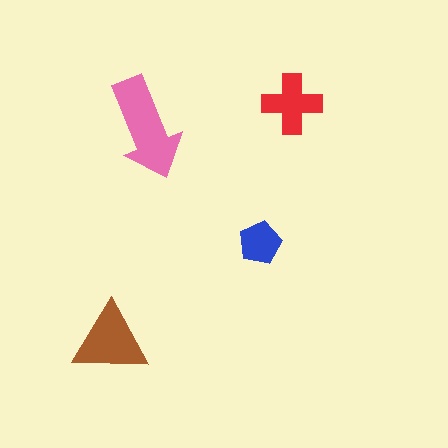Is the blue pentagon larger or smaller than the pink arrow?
Smaller.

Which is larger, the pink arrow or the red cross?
The pink arrow.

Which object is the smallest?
The blue pentagon.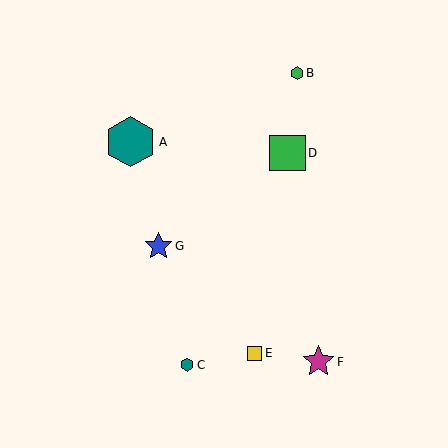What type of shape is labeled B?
Shape B is a green hexagon.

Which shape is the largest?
The teal hexagon (labeled A) is the largest.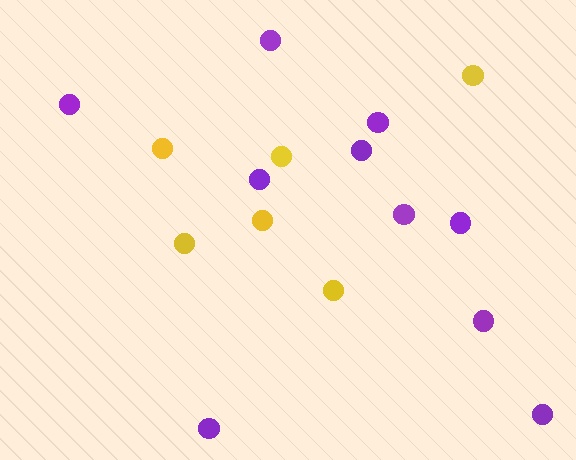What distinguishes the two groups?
There are 2 groups: one group of yellow circles (6) and one group of purple circles (10).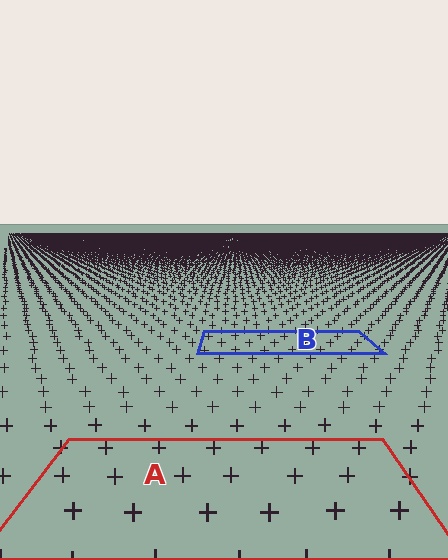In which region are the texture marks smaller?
The texture marks are smaller in region B, because it is farther away.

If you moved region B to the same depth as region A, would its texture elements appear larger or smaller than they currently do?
They would appear larger. At a closer depth, the same texture elements are projected at a bigger on-screen size.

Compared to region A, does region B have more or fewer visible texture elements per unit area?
Region B has more texture elements per unit area — they are packed more densely because it is farther away.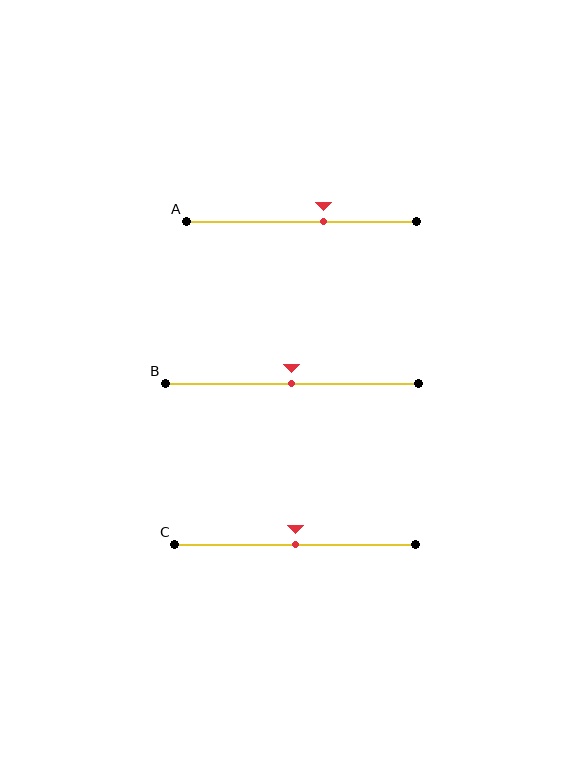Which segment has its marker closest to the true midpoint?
Segment B has its marker closest to the true midpoint.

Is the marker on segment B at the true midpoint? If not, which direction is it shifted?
Yes, the marker on segment B is at the true midpoint.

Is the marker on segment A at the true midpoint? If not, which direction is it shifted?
No, the marker on segment A is shifted to the right by about 10% of the segment length.